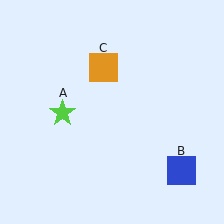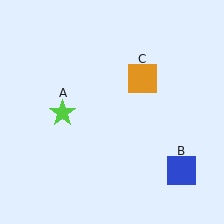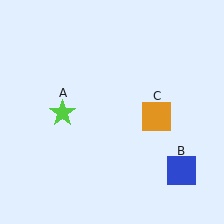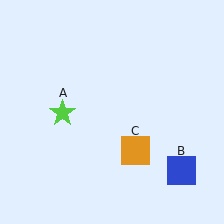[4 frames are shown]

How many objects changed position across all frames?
1 object changed position: orange square (object C).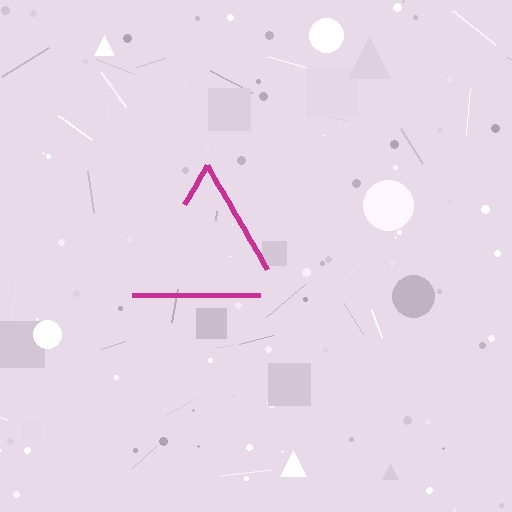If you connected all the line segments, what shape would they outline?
They would outline a triangle.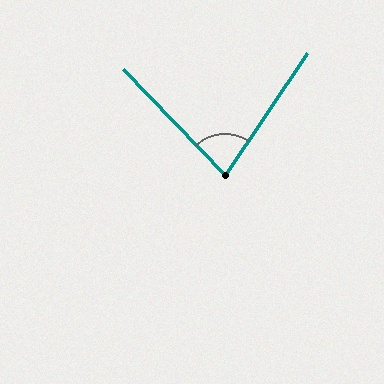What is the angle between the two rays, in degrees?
Approximately 77 degrees.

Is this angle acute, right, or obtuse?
It is acute.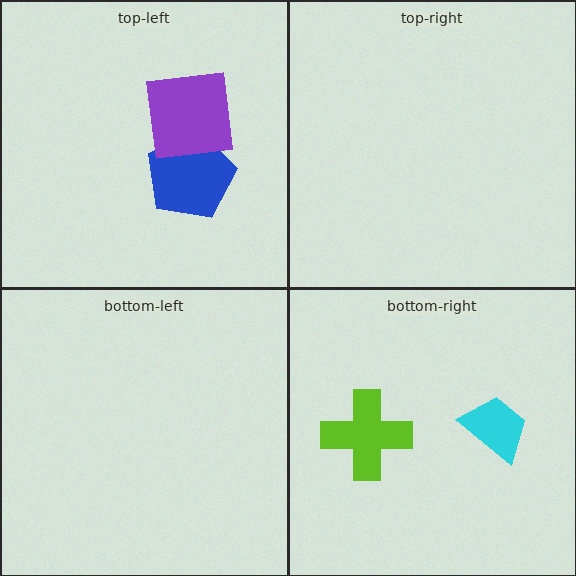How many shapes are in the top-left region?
2.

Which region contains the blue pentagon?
The top-left region.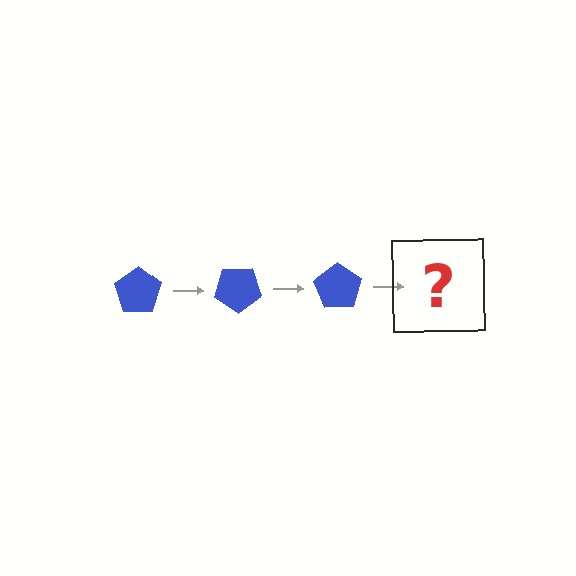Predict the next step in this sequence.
The next step is a blue pentagon rotated 105 degrees.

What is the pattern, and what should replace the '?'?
The pattern is that the pentagon rotates 35 degrees each step. The '?' should be a blue pentagon rotated 105 degrees.